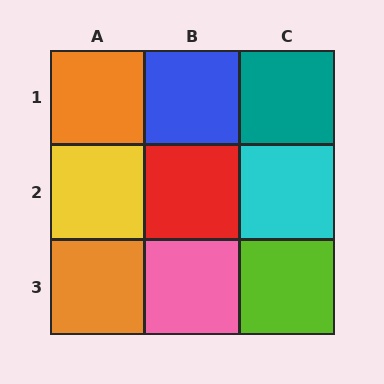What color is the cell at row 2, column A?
Yellow.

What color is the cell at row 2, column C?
Cyan.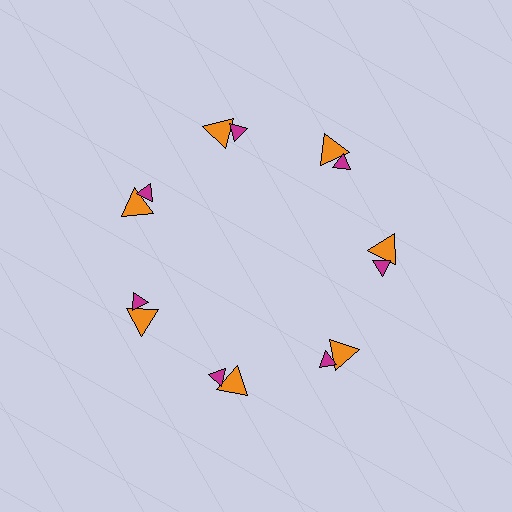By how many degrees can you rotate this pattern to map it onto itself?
The pattern maps onto itself every 51 degrees of rotation.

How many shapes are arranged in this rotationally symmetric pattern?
There are 14 shapes, arranged in 7 groups of 2.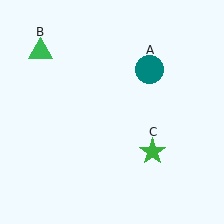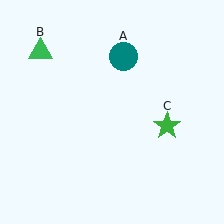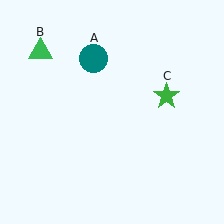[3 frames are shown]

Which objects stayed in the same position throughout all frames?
Green triangle (object B) remained stationary.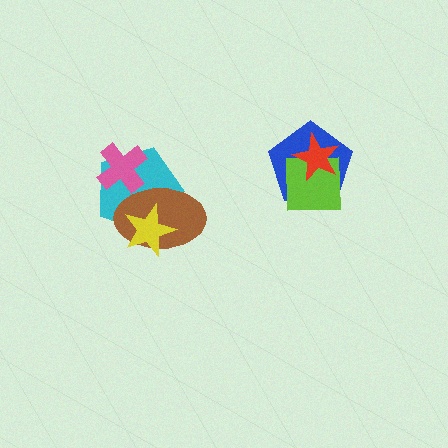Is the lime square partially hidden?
Yes, it is partially covered by another shape.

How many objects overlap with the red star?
2 objects overlap with the red star.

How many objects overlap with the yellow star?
2 objects overlap with the yellow star.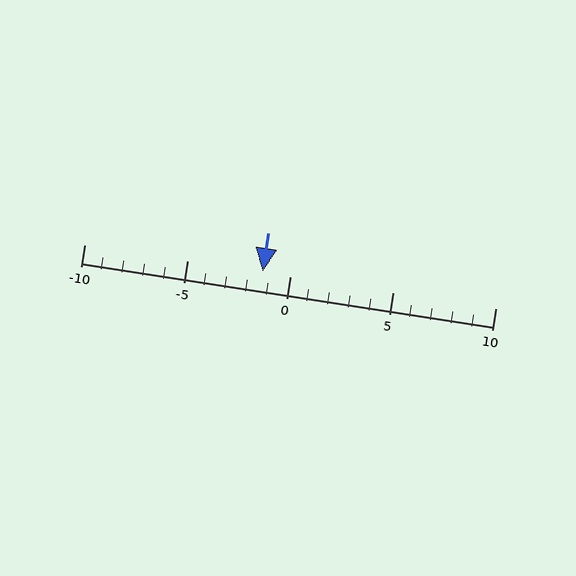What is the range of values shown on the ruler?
The ruler shows values from -10 to 10.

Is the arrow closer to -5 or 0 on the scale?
The arrow is closer to 0.